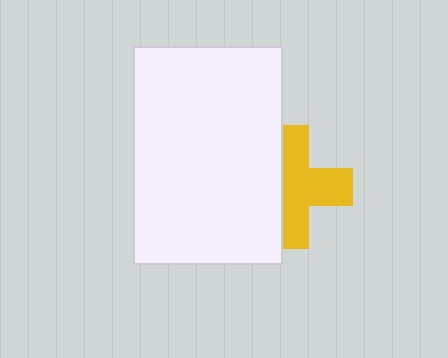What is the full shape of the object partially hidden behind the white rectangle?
The partially hidden object is a yellow cross.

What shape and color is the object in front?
The object in front is a white rectangle.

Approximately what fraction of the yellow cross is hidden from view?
Roughly 39% of the yellow cross is hidden behind the white rectangle.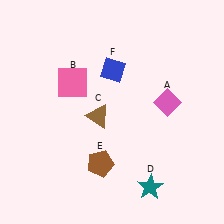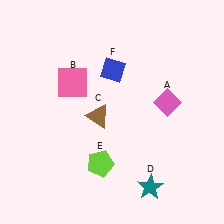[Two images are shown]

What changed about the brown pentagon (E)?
In Image 1, E is brown. In Image 2, it changed to lime.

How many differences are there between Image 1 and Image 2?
There is 1 difference between the two images.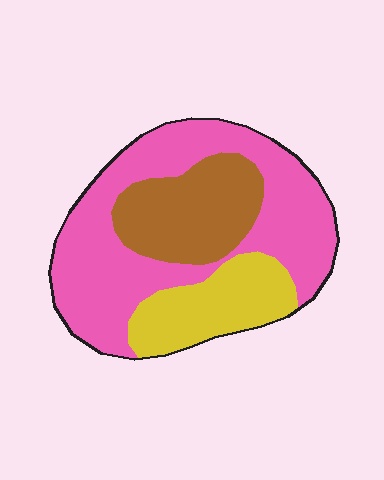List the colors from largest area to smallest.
From largest to smallest: pink, brown, yellow.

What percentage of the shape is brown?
Brown takes up about one quarter (1/4) of the shape.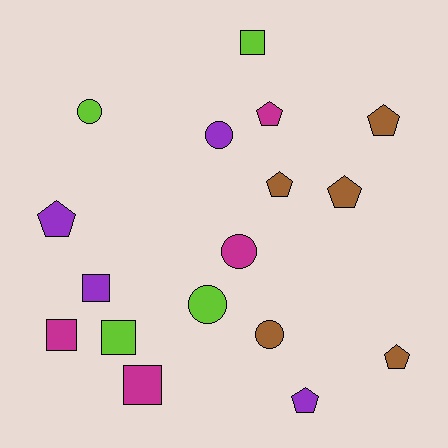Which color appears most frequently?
Brown, with 5 objects.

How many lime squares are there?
There are 2 lime squares.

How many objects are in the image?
There are 17 objects.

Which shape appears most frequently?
Pentagon, with 7 objects.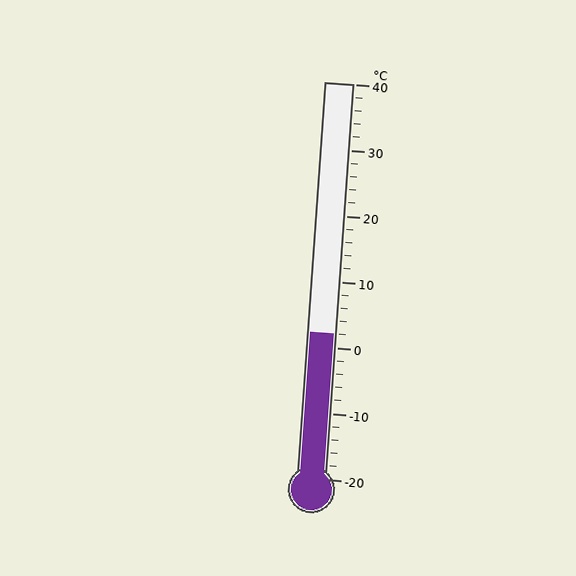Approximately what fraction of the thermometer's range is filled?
The thermometer is filled to approximately 35% of its range.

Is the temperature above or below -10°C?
The temperature is above -10°C.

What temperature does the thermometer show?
The thermometer shows approximately 2°C.